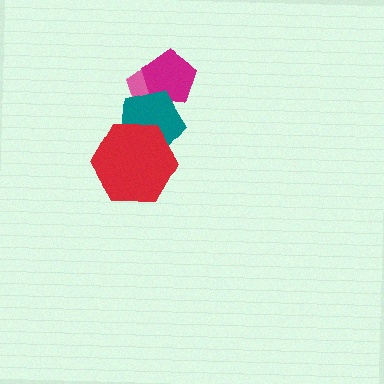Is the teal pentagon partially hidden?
Yes, it is partially covered by another shape.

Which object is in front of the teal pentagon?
The red hexagon is in front of the teal pentagon.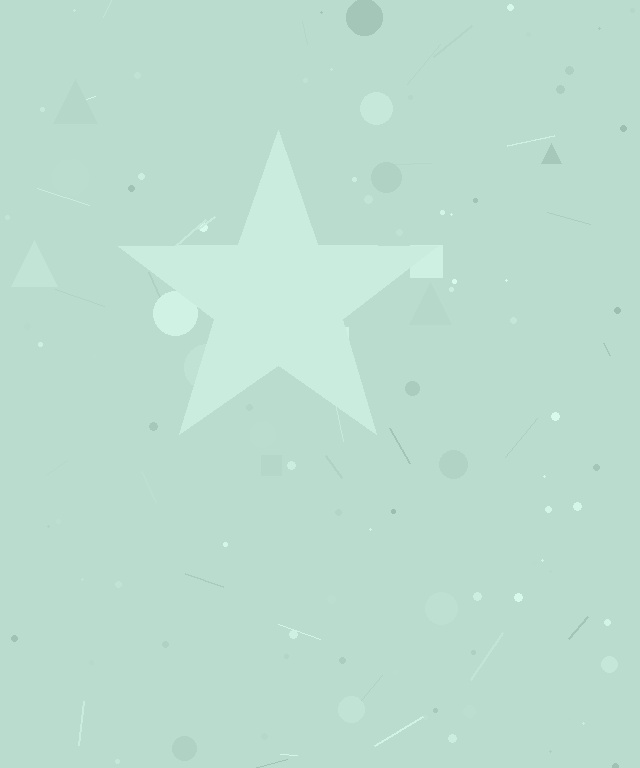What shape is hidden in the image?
A star is hidden in the image.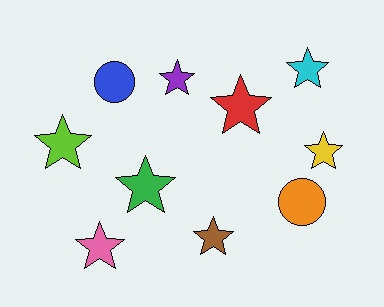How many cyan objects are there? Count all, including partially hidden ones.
There is 1 cyan object.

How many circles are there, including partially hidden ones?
There are 2 circles.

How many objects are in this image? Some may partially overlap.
There are 10 objects.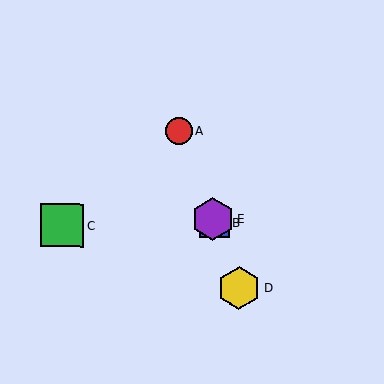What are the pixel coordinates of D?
Object D is at (239, 288).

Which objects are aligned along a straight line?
Objects A, B, D, E are aligned along a straight line.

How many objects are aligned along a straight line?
4 objects (A, B, D, E) are aligned along a straight line.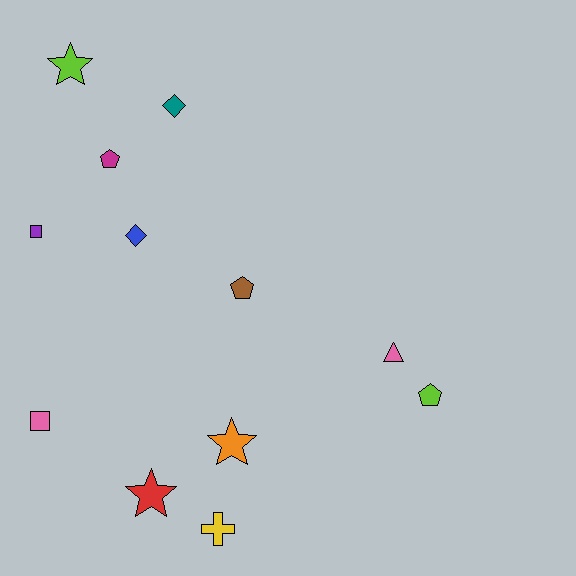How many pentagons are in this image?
There are 3 pentagons.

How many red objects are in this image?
There is 1 red object.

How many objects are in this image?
There are 12 objects.